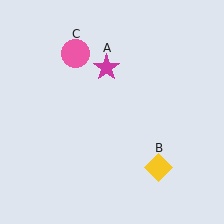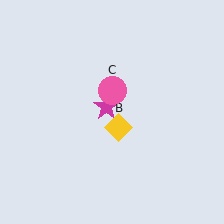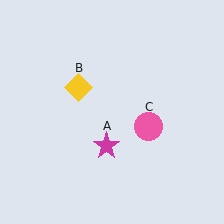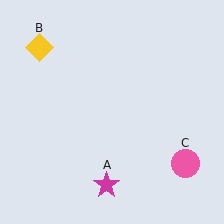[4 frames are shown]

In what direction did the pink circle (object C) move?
The pink circle (object C) moved down and to the right.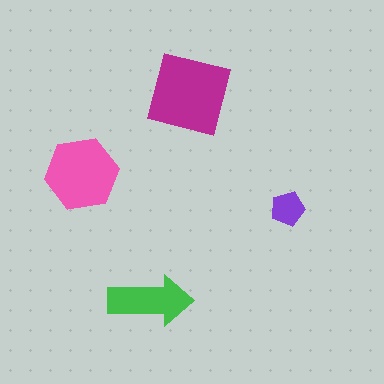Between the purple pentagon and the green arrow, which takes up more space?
The green arrow.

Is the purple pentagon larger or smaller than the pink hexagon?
Smaller.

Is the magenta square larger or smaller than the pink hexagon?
Larger.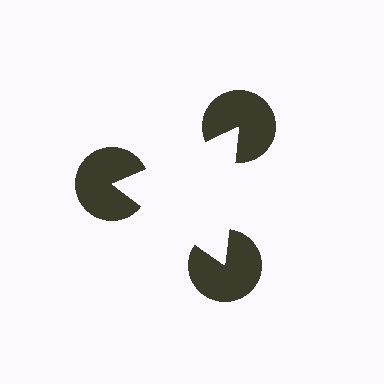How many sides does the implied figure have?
3 sides.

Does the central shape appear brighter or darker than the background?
It typically appears slightly brighter than the background, even though no actual brightness change is drawn.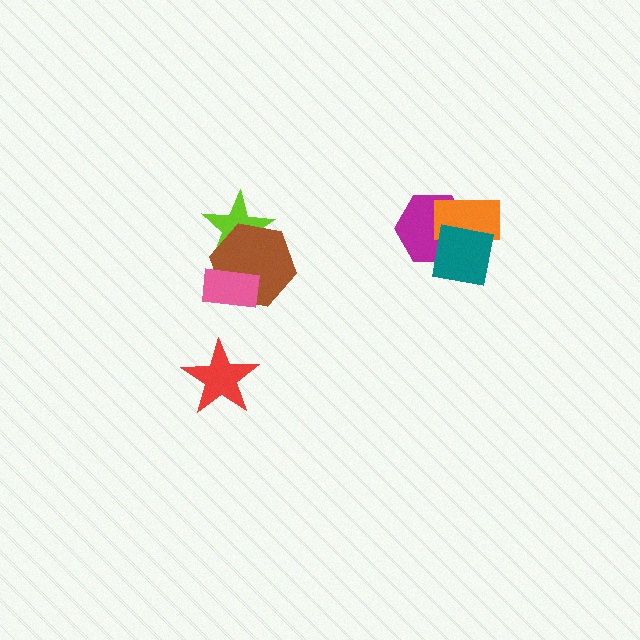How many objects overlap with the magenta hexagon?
2 objects overlap with the magenta hexagon.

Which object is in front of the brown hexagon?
The pink rectangle is in front of the brown hexagon.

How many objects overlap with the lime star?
1 object overlaps with the lime star.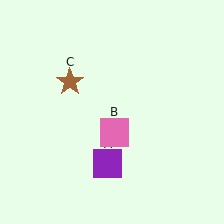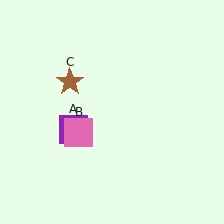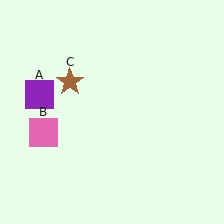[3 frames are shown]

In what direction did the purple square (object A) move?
The purple square (object A) moved up and to the left.